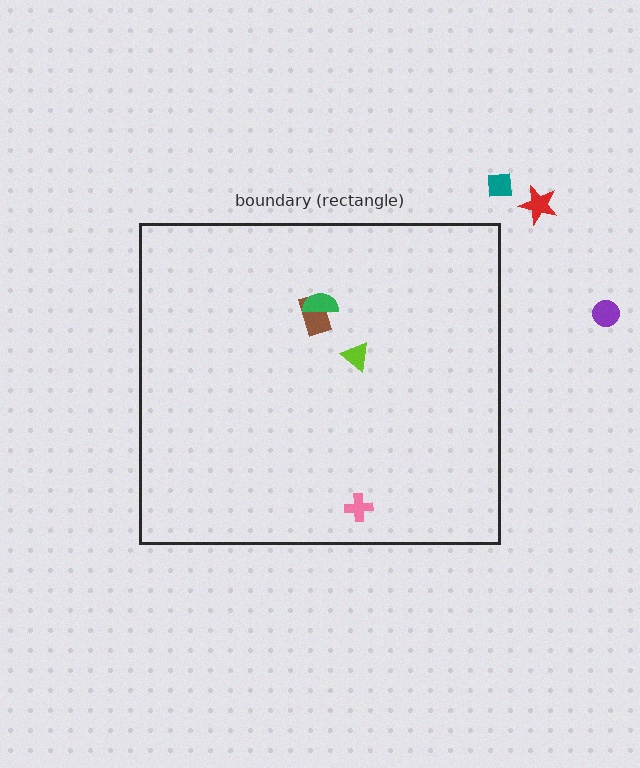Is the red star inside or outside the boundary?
Outside.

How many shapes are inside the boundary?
4 inside, 3 outside.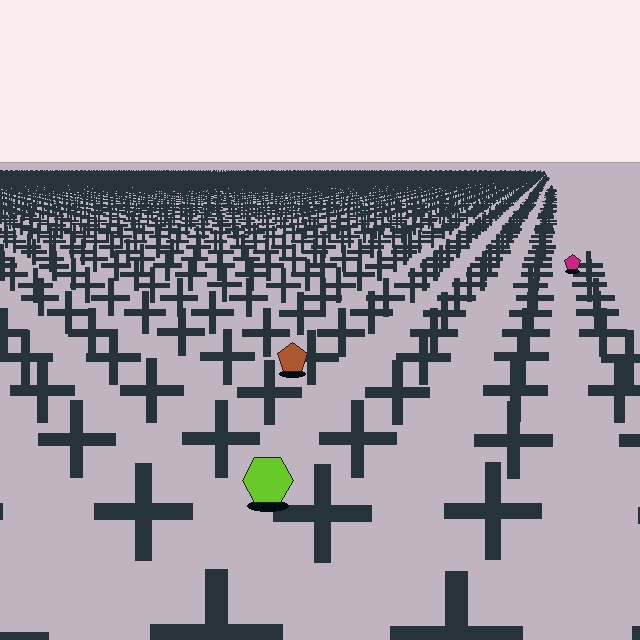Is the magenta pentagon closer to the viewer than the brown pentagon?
No. The brown pentagon is closer — you can tell from the texture gradient: the ground texture is coarser near it.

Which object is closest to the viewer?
The lime hexagon is closest. The texture marks near it are larger and more spread out.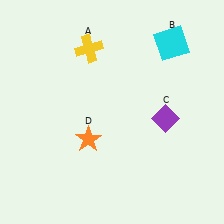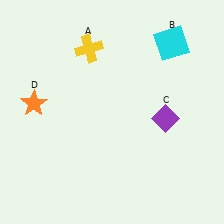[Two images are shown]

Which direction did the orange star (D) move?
The orange star (D) moved left.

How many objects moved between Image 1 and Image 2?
1 object moved between the two images.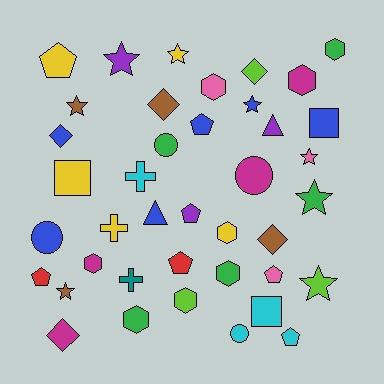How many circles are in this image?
There are 4 circles.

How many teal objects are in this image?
There is 1 teal object.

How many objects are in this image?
There are 40 objects.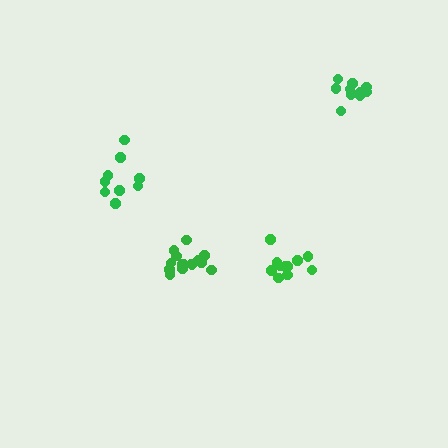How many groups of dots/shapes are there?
There are 4 groups.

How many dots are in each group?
Group 1: 9 dots, Group 2: 10 dots, Group 3: 15 dots, Group 4: 11 dots (45 total).